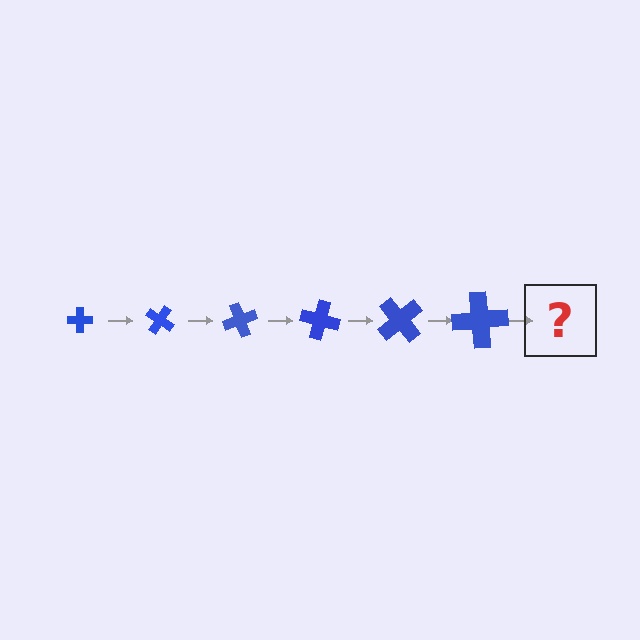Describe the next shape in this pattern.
It should be a cross, larger than the previous one and rotated 210 degrees from the start.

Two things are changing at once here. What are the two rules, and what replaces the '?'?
The two rules are that the cross grows larger each step and it rotates 35 degrees each step. The '?' should be a cross, larger than the previous one and rotated 210 degrees from the start.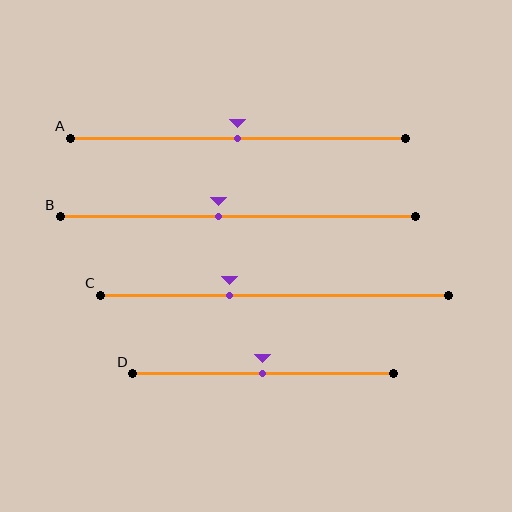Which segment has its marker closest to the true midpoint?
Segment A has its marker closest to the true midpoint.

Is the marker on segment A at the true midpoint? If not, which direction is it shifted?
Yes, the marker on segment A is at the true midpoint.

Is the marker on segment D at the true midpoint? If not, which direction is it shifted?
Yes, the marker on segment D is at the true midpoint.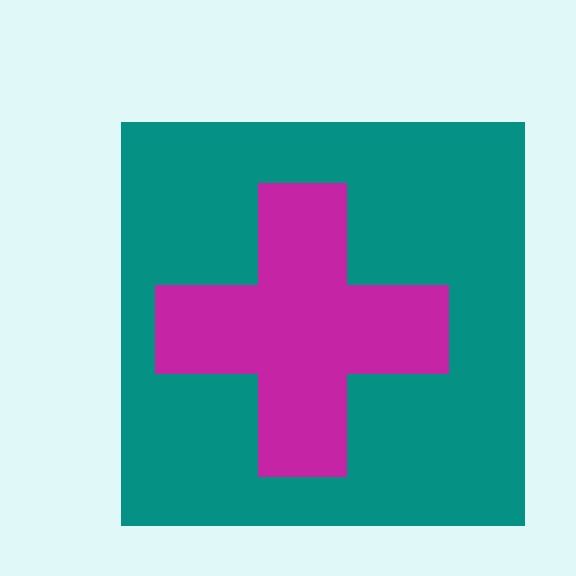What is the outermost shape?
The teal square.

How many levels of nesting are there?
2.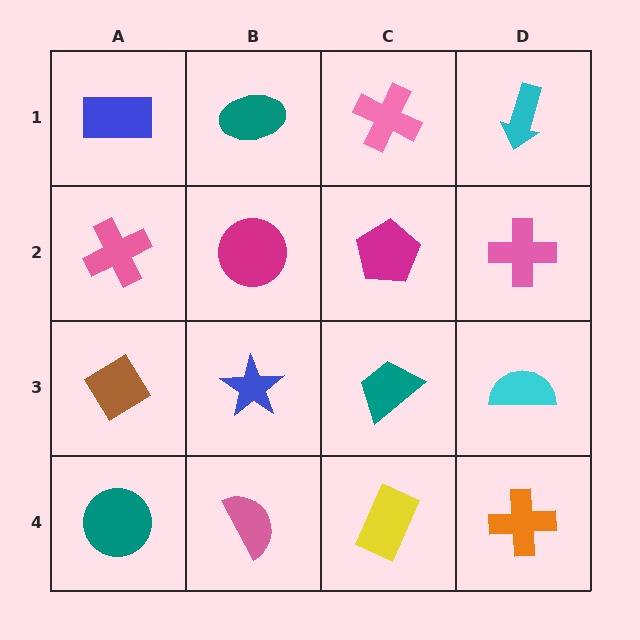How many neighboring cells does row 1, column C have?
3.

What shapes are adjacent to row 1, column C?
A magenta pentagon (row 2, column C), a teal ellipse (row 1, column B), a cyan arrow (row 1, column D).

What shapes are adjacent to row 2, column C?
A pink cross (row 1, column C), a teal trapezoid (row 3, column C), a magenta circle (row 2, column B), a pink cross (row 2, column D).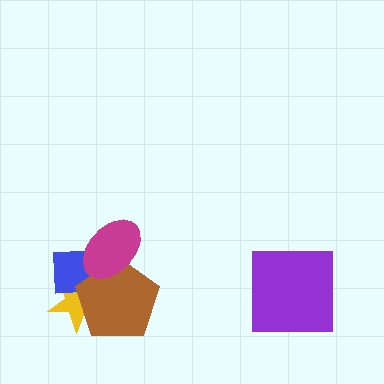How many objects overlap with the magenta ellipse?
2 objects overlap with the magenta ellipse.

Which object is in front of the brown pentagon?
The magenta ellipse is in front of the brown pentagon.